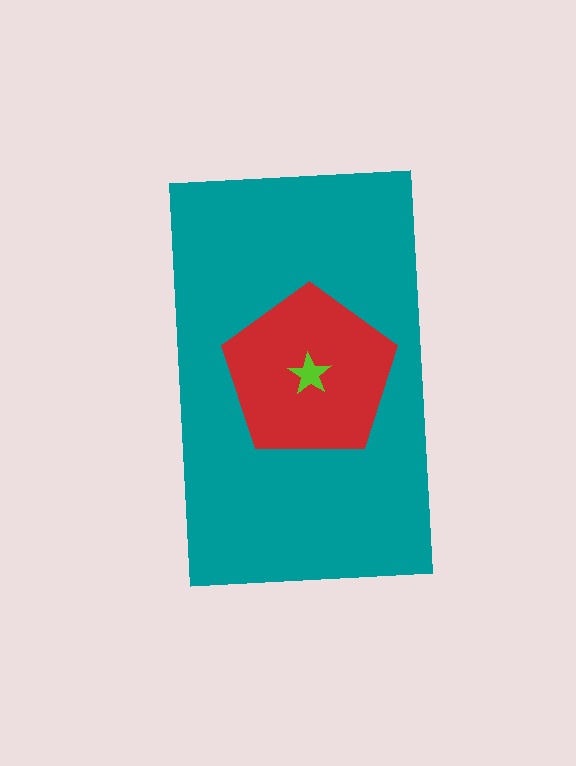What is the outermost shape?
The teal rectangle.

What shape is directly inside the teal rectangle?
The red pentagon.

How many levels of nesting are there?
3.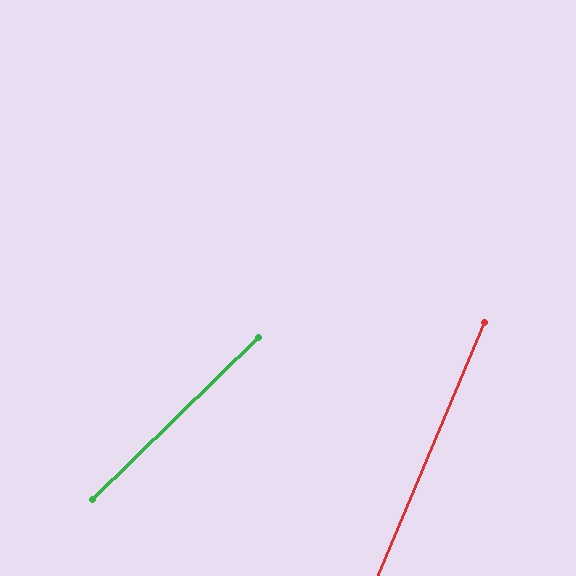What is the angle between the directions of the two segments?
Approximately 23 degrees.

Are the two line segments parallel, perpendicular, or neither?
Neither parallel nor perpendicular — they differ by about 23°.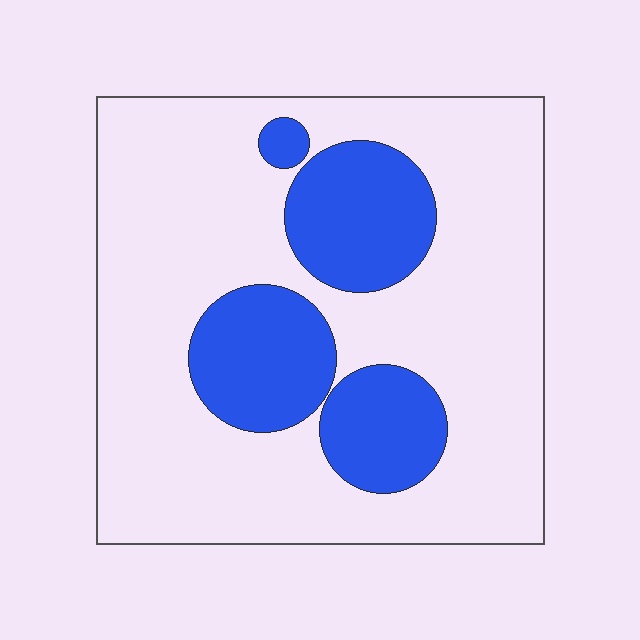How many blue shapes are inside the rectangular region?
4.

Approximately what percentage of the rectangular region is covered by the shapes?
Approximately 25%.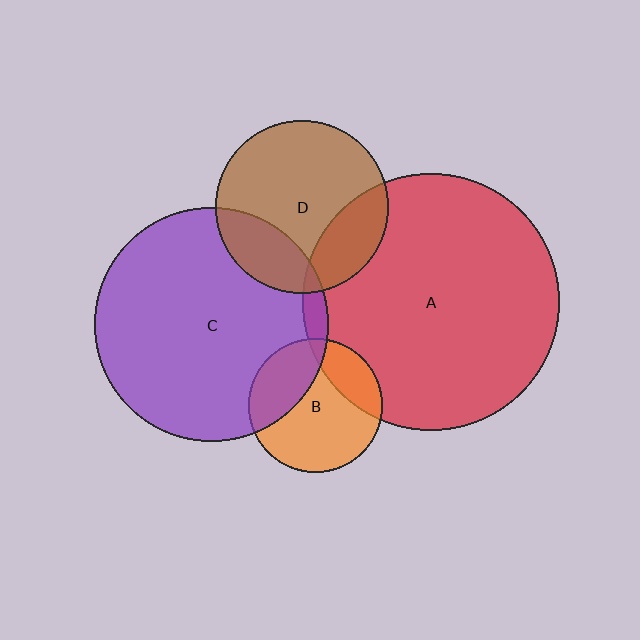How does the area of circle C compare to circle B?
Approximately 3.0 times.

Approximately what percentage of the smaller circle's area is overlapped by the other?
Approximately 20%.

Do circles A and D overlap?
Yes.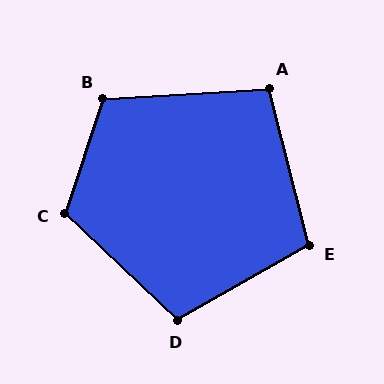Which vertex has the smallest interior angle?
A, at approximately 101 degrees.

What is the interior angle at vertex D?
Approximately 107 degrees (obtuse).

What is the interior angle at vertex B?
Approximately 112 degrees (obtuse).